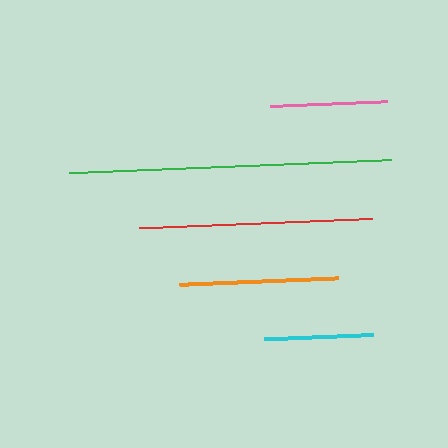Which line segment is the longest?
The green line is the longest at approximately 322 pixels.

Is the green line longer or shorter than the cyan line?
The green line is longer than the cyan line.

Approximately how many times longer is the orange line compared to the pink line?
The orange line is approximately 1.4 times the length of the pink line.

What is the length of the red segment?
The red segment is approximately 233 pixels long.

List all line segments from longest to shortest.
From longest to shortest: green, red, orange, pink, cyan.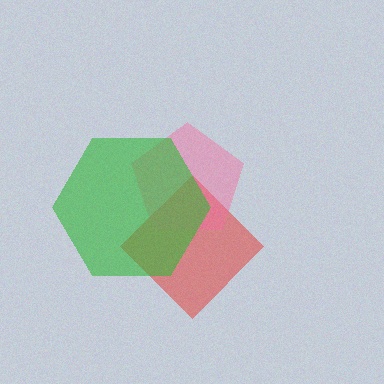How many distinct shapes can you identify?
There are 3 distinct shapes: a red diamond, a pink pentagon, a green hexagon.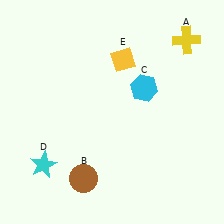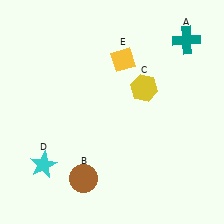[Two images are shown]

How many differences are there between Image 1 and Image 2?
There are 2 differences between the two images.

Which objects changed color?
A changed from yellow to teal. C changed from cyan to yellow.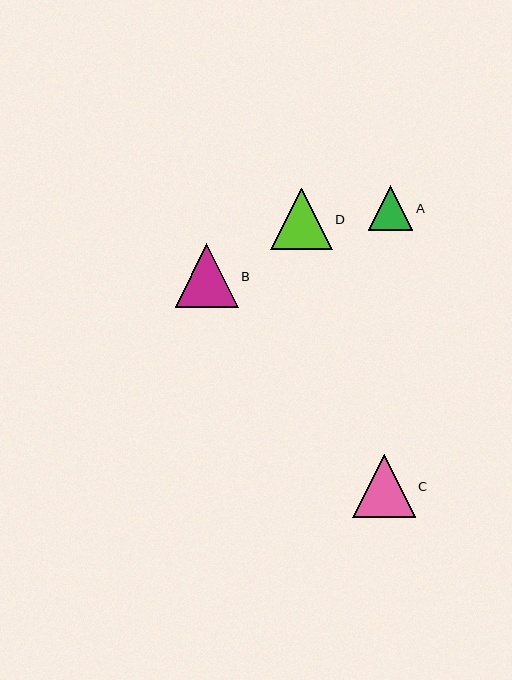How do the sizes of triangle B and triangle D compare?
Triangle B and triangle D are approximately the same size.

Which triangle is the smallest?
Triangle A is the smallest with a size of approximately 44 pixels.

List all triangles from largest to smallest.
From largest to smallest: B, C, D, A.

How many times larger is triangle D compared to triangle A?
Triangle D is approximately 1.4 times the size of triangle A.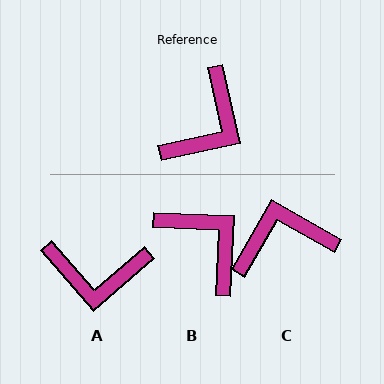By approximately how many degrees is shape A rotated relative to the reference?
Approximately 61 degrees clockwise.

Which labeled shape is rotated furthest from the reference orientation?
C, about 138 degrees away.